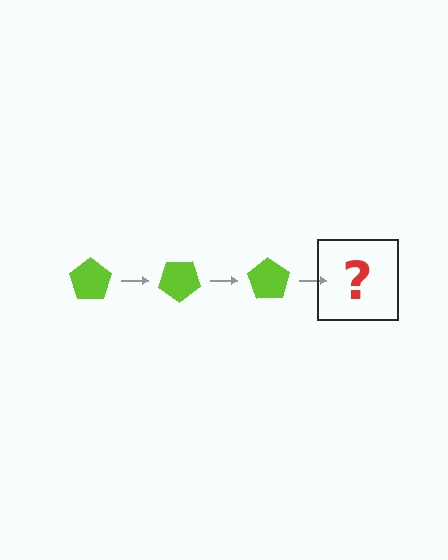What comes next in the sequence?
The next element should be a lime pentagon rotated 105 degrees.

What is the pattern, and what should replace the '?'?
The pattern is that the pentagon rotates 35 degrees each step. The '?' should be a lime pentagon rotated 105 degrees.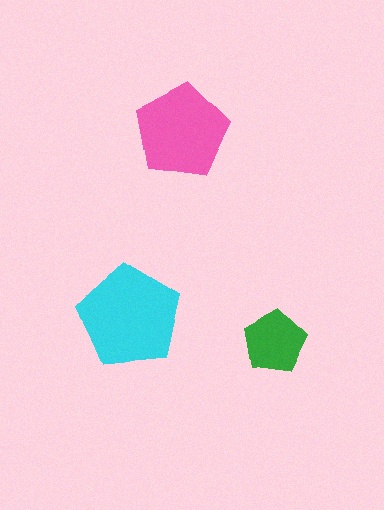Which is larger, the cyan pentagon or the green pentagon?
The cyan one.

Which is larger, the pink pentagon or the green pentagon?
The pink one.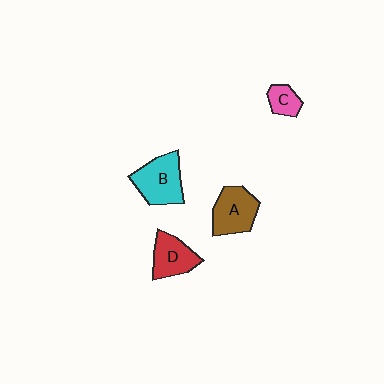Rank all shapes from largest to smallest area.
From largest to smallest: B (cyan), A (brown), D (red), C (pink).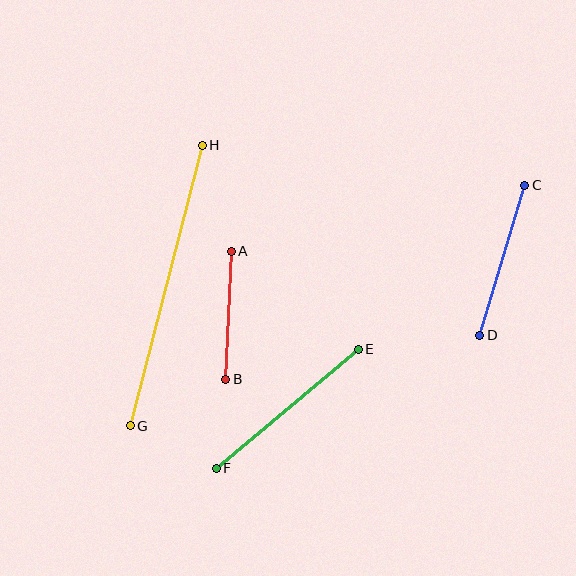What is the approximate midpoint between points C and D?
The midpoint is at approximately (502, 260) pixels.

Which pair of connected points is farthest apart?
Points G and H are farthest apart.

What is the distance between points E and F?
The distance is approximately 185 pixels.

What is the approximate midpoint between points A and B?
The midpoint is at approximately (229, 315) pixels.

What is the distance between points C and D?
The distance is approximately 157 pixels.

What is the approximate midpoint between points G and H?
The midpoint is at approximately (166, 286) pixels.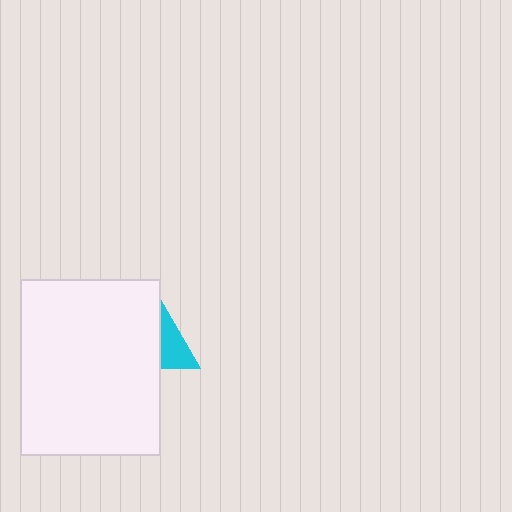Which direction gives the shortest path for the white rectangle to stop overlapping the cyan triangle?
Moving left gives the shortest separation.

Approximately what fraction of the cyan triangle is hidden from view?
Roughly 60% of the cyan triangle is hidden behind the white rectangle.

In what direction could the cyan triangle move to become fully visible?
The cyan triangle could move right. That would shift it out from behind the white rectangle entirely.